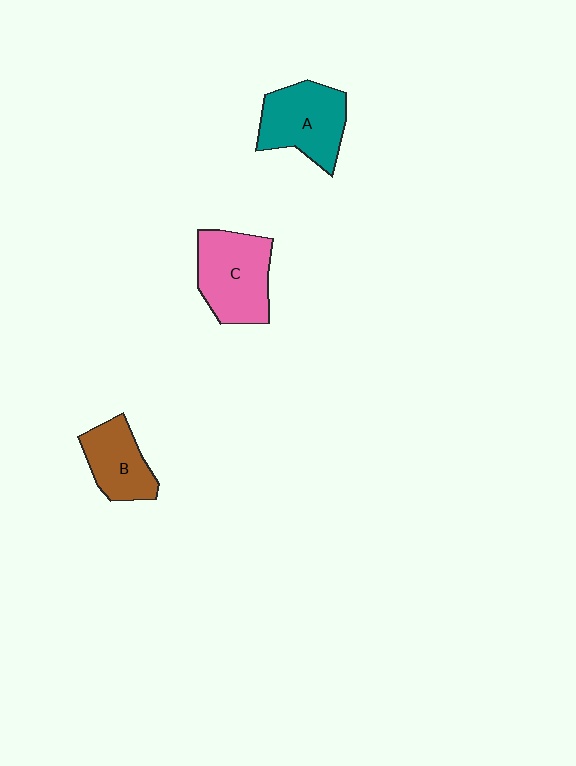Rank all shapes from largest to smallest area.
From largest to smallest: C (pink), A (teal), B (brown).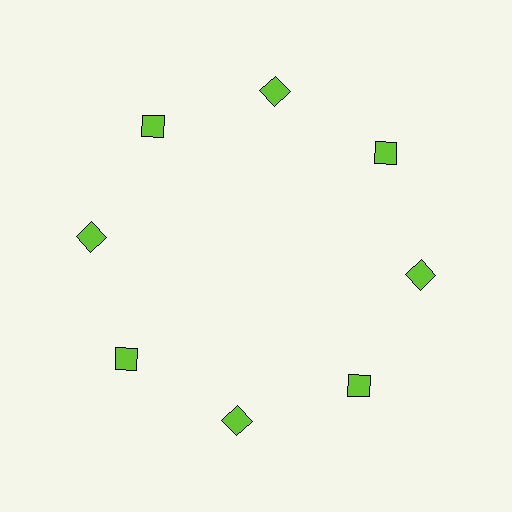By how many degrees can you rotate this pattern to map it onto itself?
The pattern maps onto itself every 45 degrees of rotation.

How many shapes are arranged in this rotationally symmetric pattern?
There are 8 shapes, arranged in 8 groups of 1.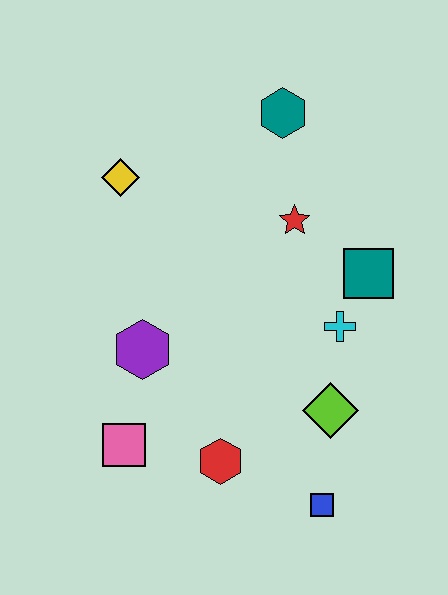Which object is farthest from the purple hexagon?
The teal hexagon is farthest from the purple hexagon.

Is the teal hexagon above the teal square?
Yes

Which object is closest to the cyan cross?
The teal square is closest to the cyan cross.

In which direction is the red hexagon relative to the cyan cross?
The red hexagon is below the cyan cross.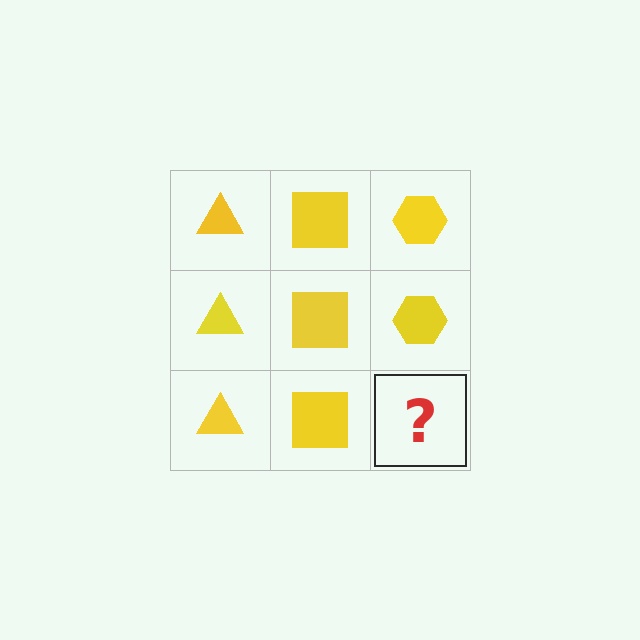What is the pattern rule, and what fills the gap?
The rule is that each column has a consistent shape. The gap should be filled with a yellow hexagon.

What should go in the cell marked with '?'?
The missing cell should contain a yellow hexagon.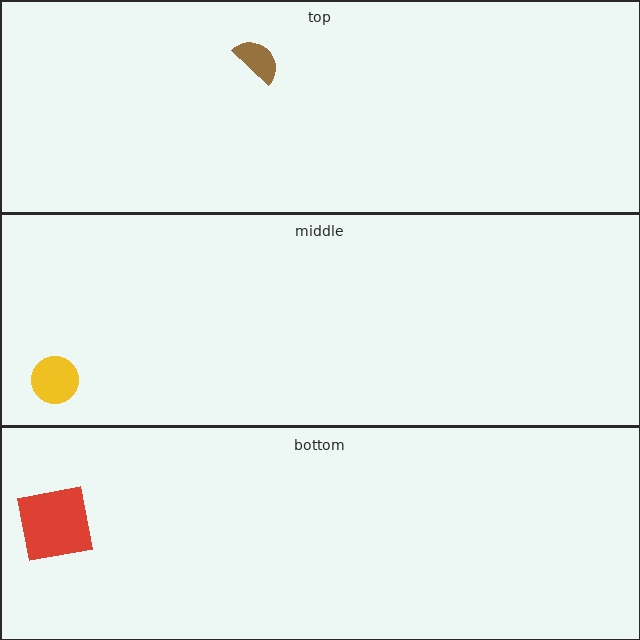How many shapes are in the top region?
1.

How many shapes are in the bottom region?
1.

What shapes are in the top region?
The brown semicircle.